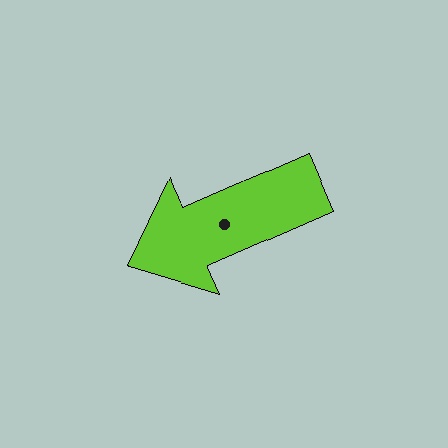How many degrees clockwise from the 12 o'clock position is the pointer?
Approximately 246 degrees.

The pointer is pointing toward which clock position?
Roughly 8 o'clock.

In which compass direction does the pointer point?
Southwest.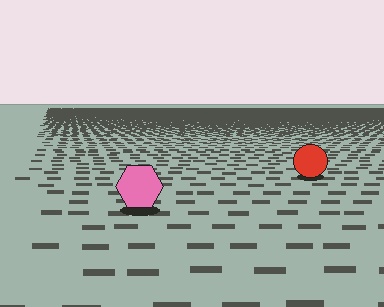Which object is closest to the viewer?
The pink hexagon is closest. The texture marks near it are larger and more spread out.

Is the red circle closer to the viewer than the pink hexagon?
No. The pink hexagon is closer — you can tell from the texture gradient: the ground texture is coarser near it.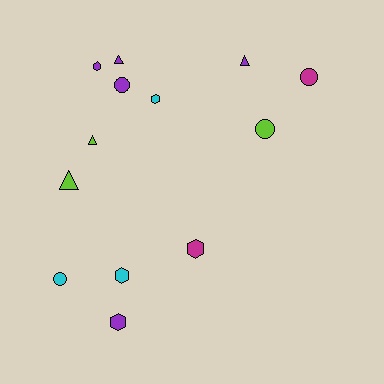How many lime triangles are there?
There are 2 lime triangles.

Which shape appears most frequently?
Hexagon, with 5 objects.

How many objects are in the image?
There are 13 objects.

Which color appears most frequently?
Purple, with 5 objects.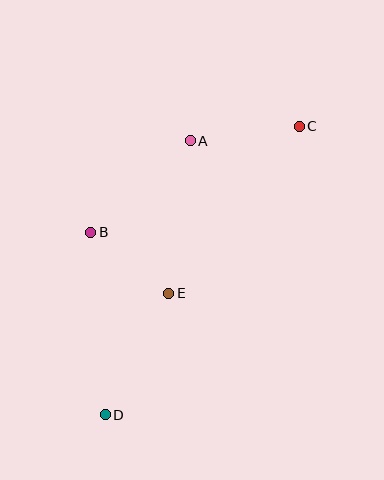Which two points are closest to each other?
Points B and E are closest to each other.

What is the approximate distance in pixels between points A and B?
The distance between A and B is approximately 135 pixels.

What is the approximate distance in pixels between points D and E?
The distance between D and E is approximately 137 pixels.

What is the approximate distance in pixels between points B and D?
The distance between B and D is approximately 183 pixels.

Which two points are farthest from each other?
Points C and D are farthest from each other.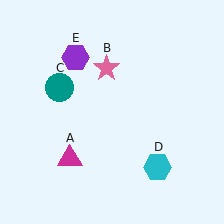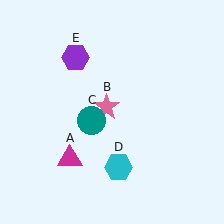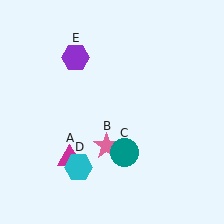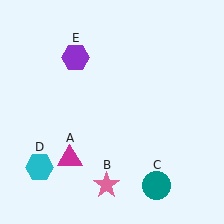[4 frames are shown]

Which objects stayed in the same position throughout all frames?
Magenta triangle (object A) and purple hexagon (object E) remained stationary.